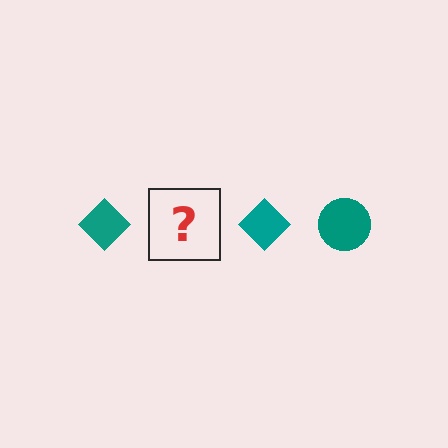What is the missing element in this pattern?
The missing element is a teal circle.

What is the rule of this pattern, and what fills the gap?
The rule is that the pattern cycles through diamond, circle shapes in teal. The gap should be filled with a teal circle.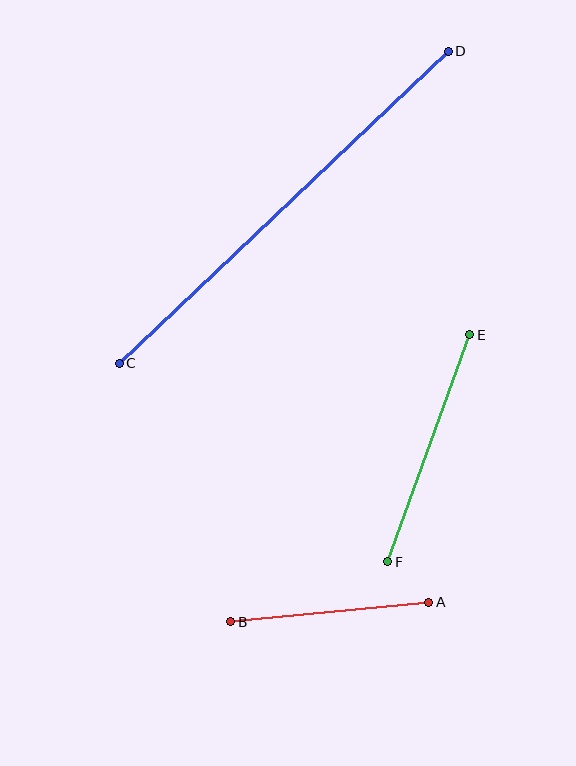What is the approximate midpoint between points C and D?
The midpoint is at approximately (284, 207) pixels.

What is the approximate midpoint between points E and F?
The midpoint is at approximately (429, 448) pixels.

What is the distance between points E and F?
The distance is approximately 241 pixels.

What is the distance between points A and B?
The distance is approximately 199 pixels.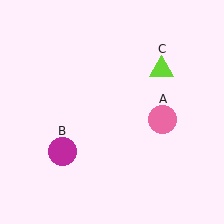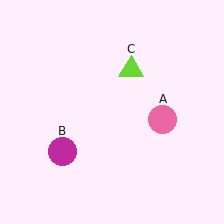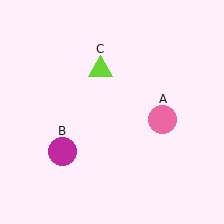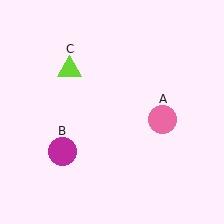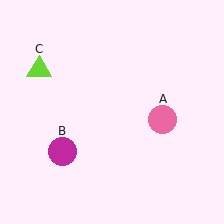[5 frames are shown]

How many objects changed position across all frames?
1 object changed position: lime triangle (object C).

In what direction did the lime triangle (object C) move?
The lime triangle (object C) moved left.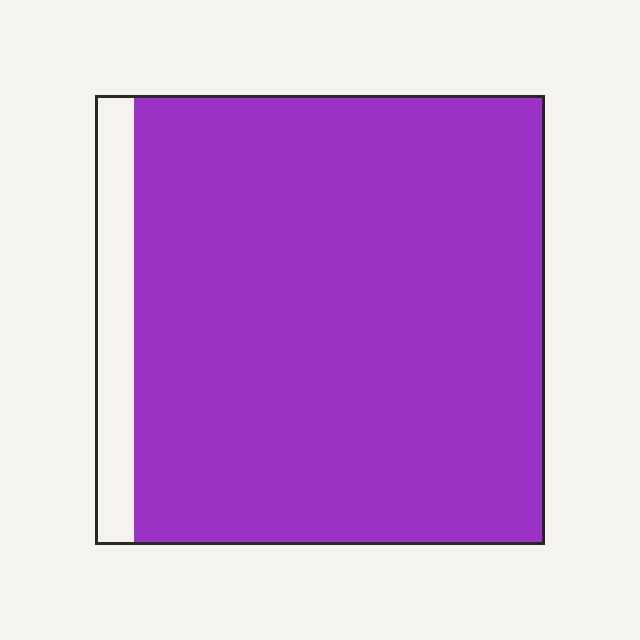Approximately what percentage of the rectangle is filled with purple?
Approximately 90%.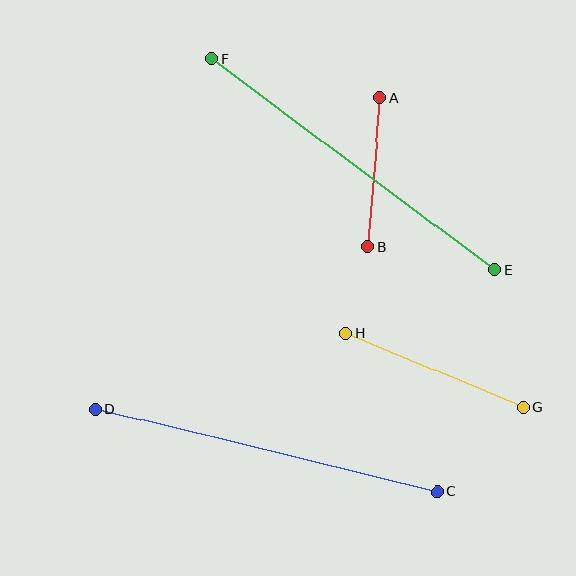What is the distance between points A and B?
The distance is approximately 150 pixels.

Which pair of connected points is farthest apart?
Points E and F are farthest apart.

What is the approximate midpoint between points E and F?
The midpoint is at approximately (353, 165) pixels.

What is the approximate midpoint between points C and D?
The midpoint is at approximately (266, 450) pixels.